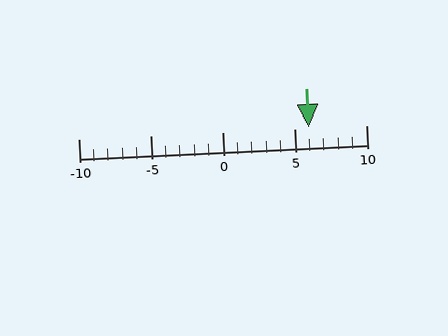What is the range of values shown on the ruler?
The ruler shows values from -10 to 10.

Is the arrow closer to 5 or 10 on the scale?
The arrow is closer to 5.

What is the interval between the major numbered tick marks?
The major tick marks are spaced 5 units apart.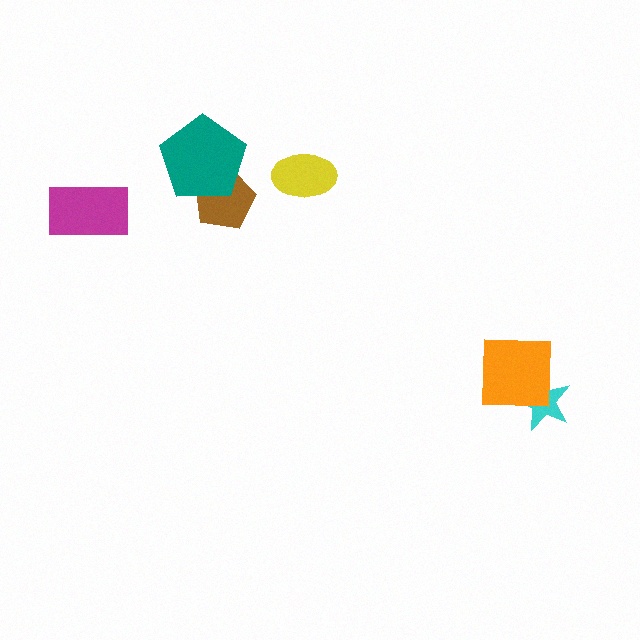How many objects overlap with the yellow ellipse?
0 objects overlap with the yellow ellipse.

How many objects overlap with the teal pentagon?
1 object overlaps with the teal pentagon.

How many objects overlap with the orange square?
1 object overlaps with the orange square.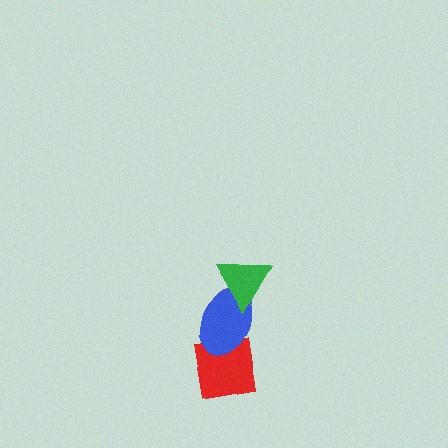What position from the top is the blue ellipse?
The blue ellipse is 2nd from the top.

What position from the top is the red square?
The red square is 3rd from the top.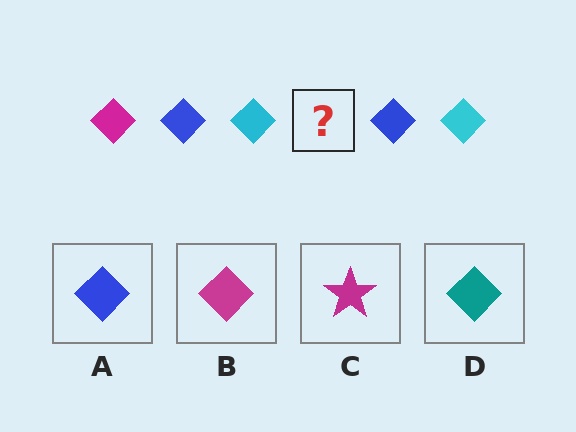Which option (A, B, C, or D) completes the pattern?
B.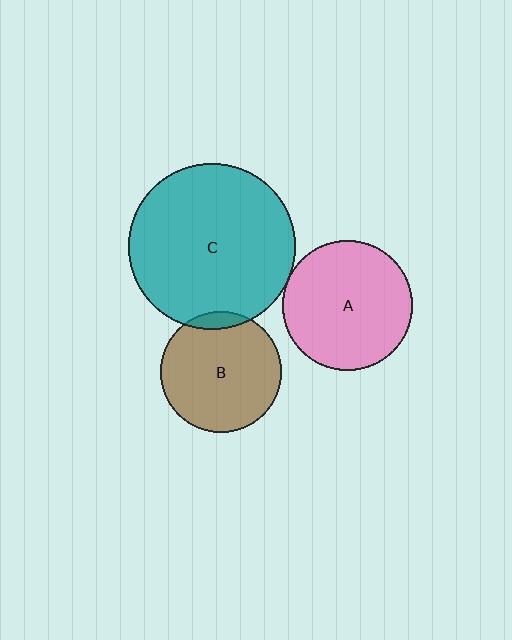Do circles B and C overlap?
Yes.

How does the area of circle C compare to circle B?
Approximately 1.9 times.